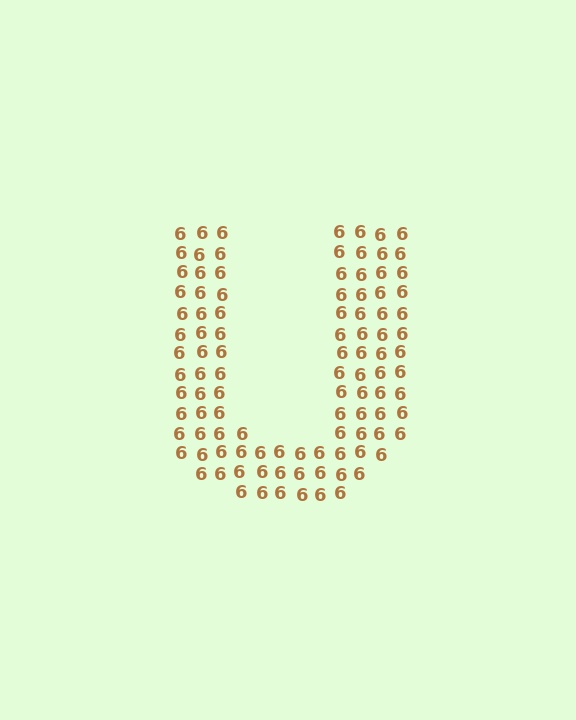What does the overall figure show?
The overall figure shows the letter U.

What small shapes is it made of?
It is made of small digit 6's.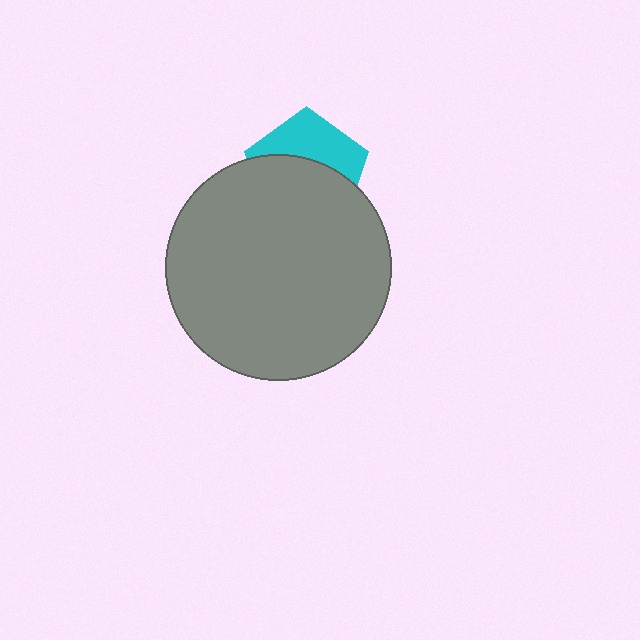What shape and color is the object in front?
The object in front is a gray circle.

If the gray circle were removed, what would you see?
You would see the complete cyan pentagon.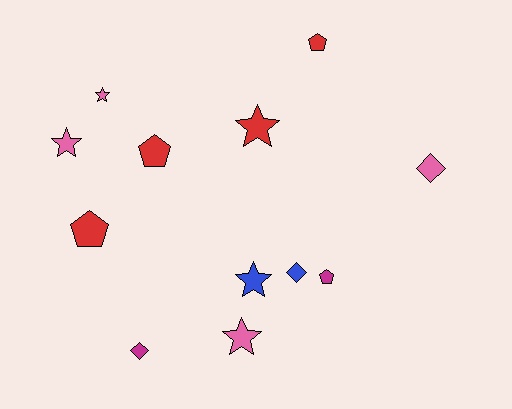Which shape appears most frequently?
Star, with 5 objects.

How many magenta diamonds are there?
There is 1 magenta diamond.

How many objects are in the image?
There are 12 objects.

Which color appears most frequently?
Pink, with 4 objects.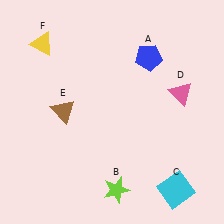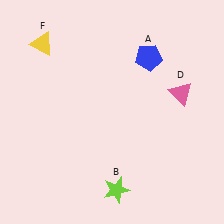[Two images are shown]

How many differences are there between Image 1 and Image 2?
There are 2 differences between the two images.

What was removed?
The cyan square (C), the brown triangle (E) were removed in Image 2.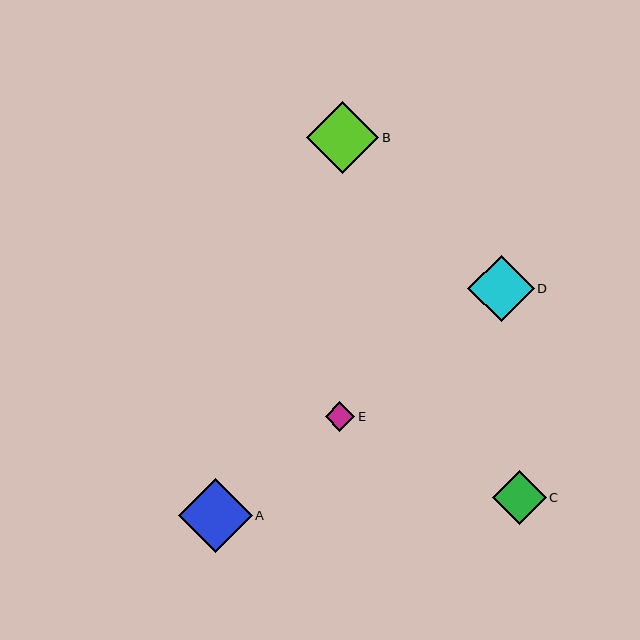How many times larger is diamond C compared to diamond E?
Diamond C is approximately 1.8 times the size of diamond E.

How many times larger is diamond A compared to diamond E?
Diamond A is approximately 2.5 times the size of diamond E.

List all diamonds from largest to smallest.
From largest to smallest: A, B, D, C, E.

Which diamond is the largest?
Diamond A is the largest with a size of approximately 73 pixels.